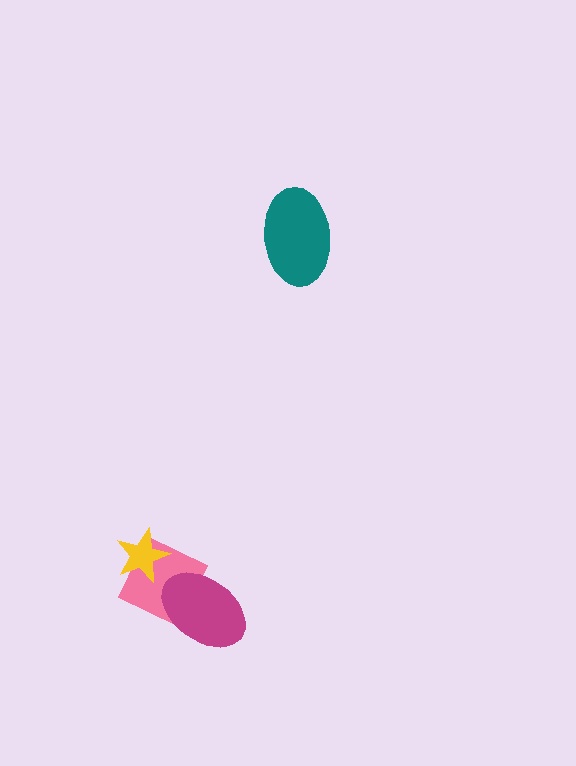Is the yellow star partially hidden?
No, no other shape covers it.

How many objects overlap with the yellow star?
1 object overlaps with the yellow star.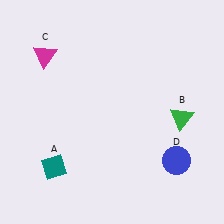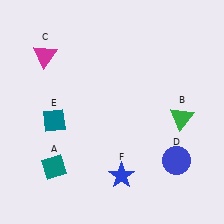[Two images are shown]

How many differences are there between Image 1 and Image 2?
There are 2 differences between the two images.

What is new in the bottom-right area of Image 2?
A blue star (F) was added in the bottom-right area of Image 2.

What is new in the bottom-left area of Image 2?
A teal diamond (E) was added in the bottom-left area of Image 2.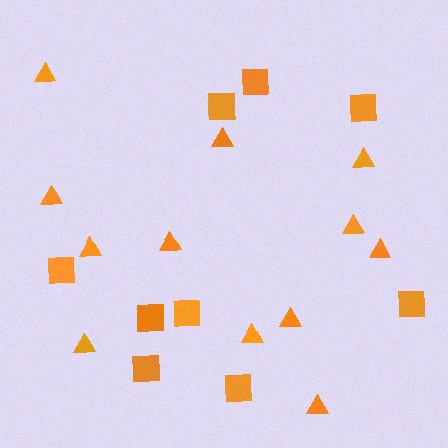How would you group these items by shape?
There are 2 groups: one group of squares (9) and one group of triangles (12).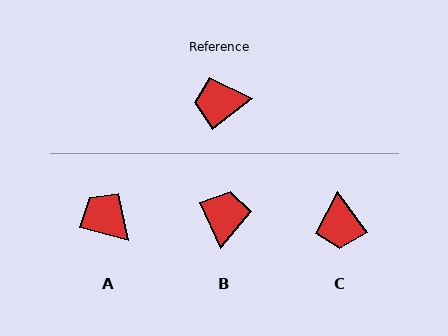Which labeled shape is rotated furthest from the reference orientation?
B, about 103 degrees away.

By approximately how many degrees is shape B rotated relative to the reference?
Approximately 103 degrees clockwise.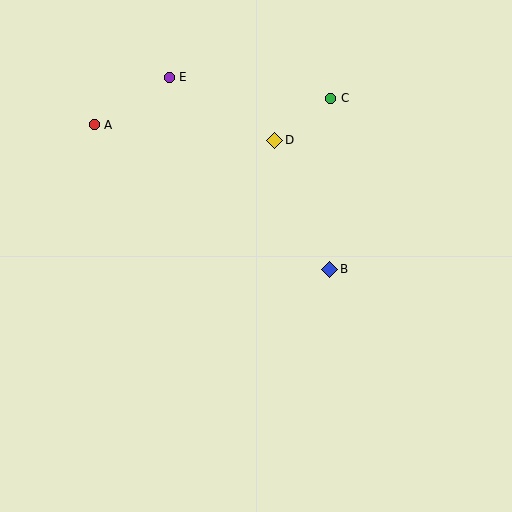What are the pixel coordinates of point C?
Point C is at (331, 98).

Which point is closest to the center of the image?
Point B at (330, 269) is closest to the center.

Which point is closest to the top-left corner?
Point A is closest to the top-left corner.